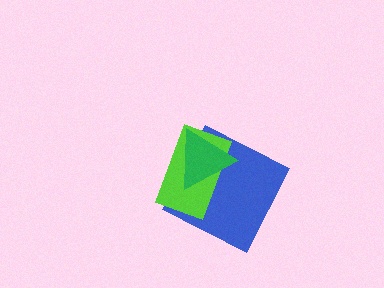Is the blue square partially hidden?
Yes, it is partially covered by another shape.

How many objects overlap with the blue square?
2 objects overlap with the blue square.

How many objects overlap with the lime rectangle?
2 objects overlap with the lime rectangle.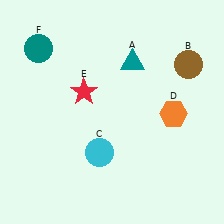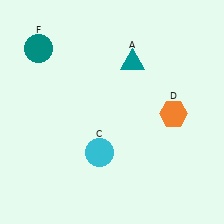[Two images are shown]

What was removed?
The brown circle (B), the red star (E) were removed in Image 2.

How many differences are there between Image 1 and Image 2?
There are 2 differences between the two images.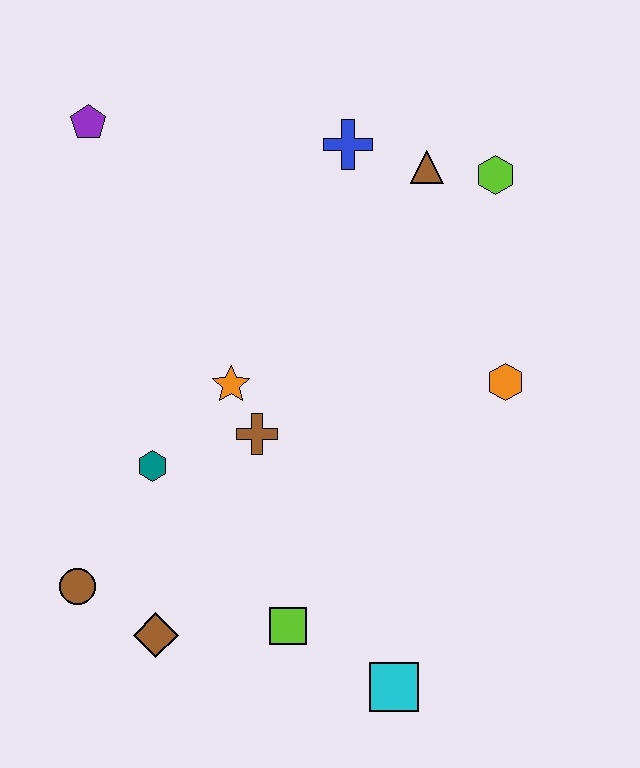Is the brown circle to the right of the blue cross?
No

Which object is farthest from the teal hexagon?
The lime hexagon is farthest from the teal hexagon.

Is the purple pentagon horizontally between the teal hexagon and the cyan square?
No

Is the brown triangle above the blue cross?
No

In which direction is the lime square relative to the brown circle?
The lime square is to the right of the brown circle.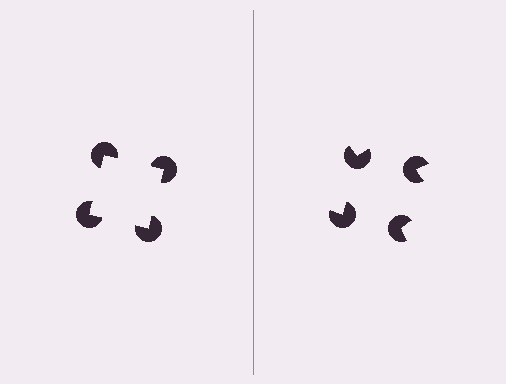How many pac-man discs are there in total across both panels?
8 — 4 on each side.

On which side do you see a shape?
An illusory square appears on the left side. On the right side the wedge cuts are rotated, so no coherent shape forms.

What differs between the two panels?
The pac-man discs are positioned identically on both sides; only the wedge orientations differ. On the left they align to a square; on the right they are misaligned.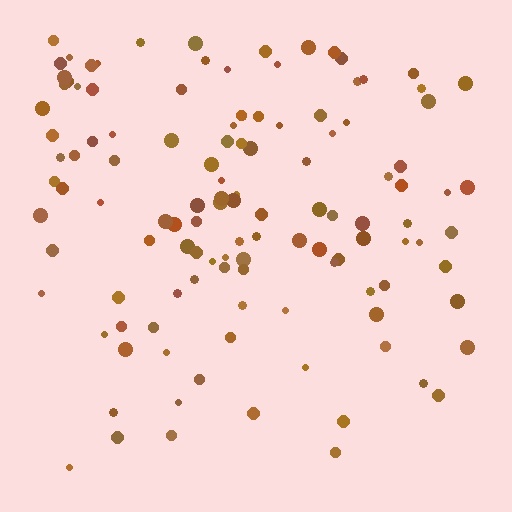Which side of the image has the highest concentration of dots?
The top.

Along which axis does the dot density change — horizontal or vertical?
Vertical.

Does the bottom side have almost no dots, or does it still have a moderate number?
Still a moderate number, just noticeably fewer than the top.